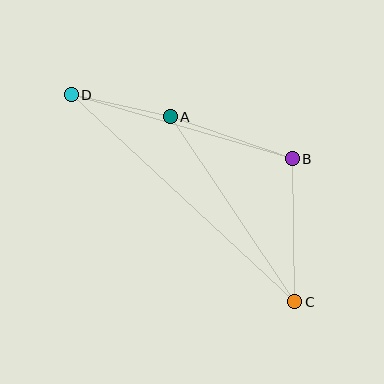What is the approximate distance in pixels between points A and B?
The distance between A and B is approximately 129 pixels.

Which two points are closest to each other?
Points A and D are closest to each other.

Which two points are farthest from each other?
Points C and D are farthest from each other.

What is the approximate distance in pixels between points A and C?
The distance between A and C is approximately 223 pixels.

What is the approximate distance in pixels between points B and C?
The distance between B and C is approximately 143 pixels.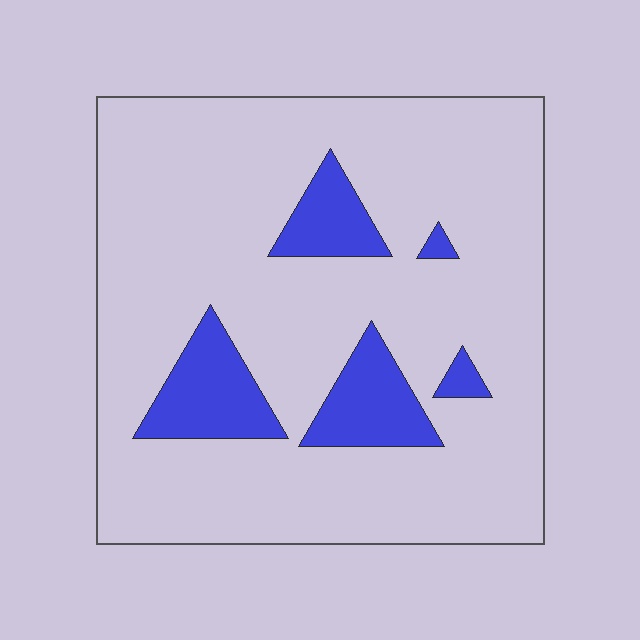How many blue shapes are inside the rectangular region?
5.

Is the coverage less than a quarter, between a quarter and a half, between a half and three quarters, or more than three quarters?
Less than a quarter.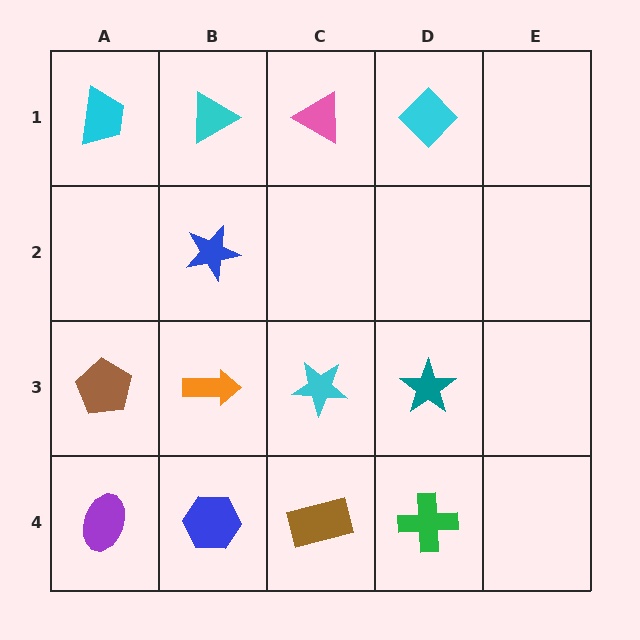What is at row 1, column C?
A pink triangle.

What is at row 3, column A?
A brown pentagon.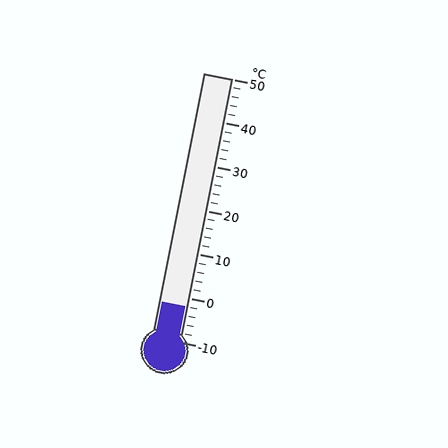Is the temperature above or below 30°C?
The temperature is below 30°C.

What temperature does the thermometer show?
The thermometer shows approximately -2°C.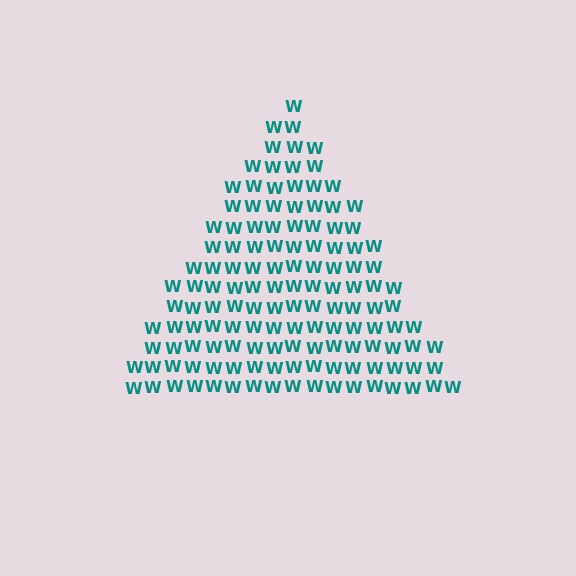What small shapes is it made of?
It is made of small letter W's.